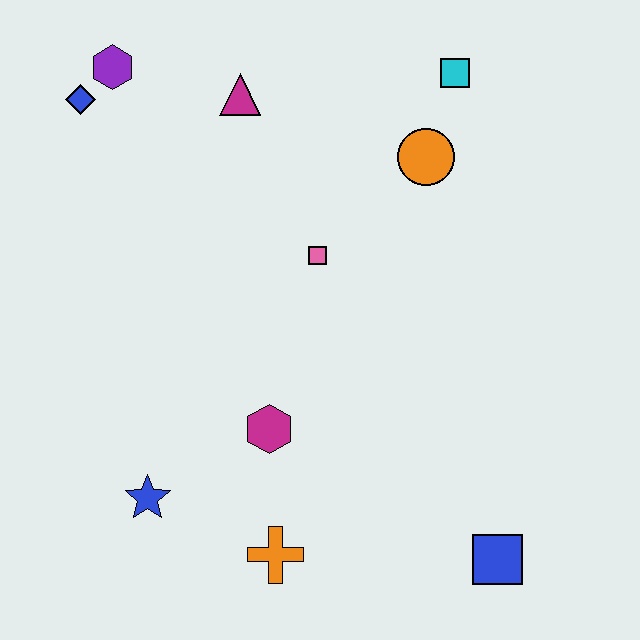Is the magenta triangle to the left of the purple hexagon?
No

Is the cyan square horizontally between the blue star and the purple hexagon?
No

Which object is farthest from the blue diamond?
The blue square is farthest from the blue diamond.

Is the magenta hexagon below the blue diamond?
Yes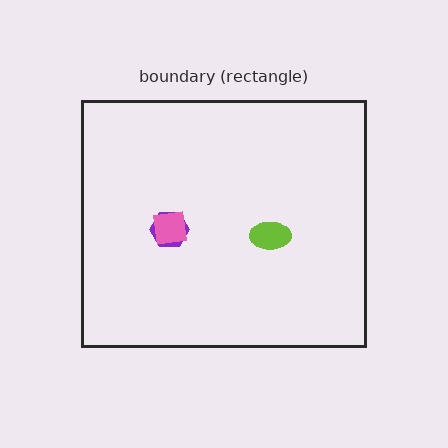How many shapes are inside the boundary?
3 inside, 0 outside.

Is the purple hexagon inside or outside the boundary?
Inside.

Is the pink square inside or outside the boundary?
Inside.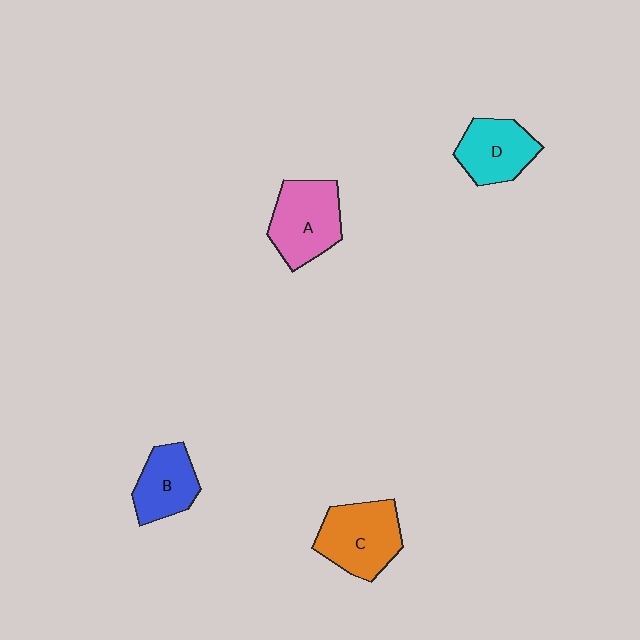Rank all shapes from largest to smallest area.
From largest to smallest: C (orange), A (pink), D (cyan), B (blue).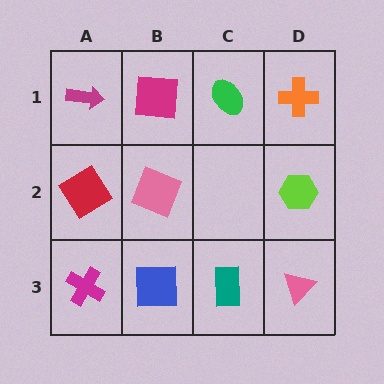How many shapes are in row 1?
4 shapes.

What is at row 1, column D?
An orange cross.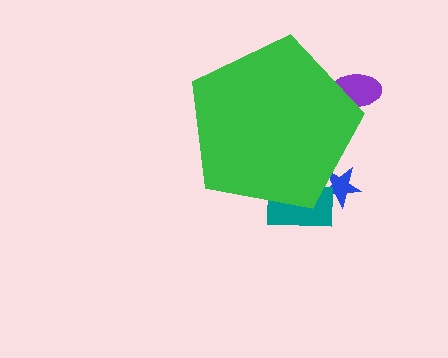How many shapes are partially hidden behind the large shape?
3 shapes are partially hidden.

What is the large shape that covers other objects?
A green pentagon.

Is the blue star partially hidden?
Yes, the blue star is partially hidden behind the green pentagon.